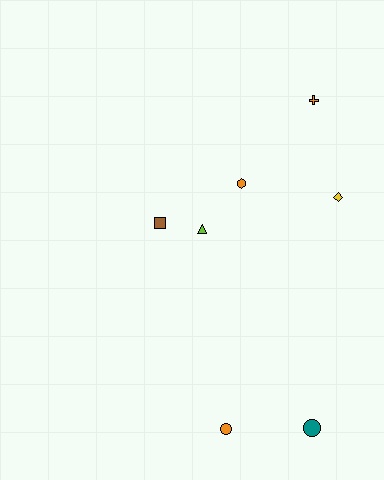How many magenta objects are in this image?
There are no magenta objects.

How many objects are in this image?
There are 7 objects.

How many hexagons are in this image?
There is 1 hexagon.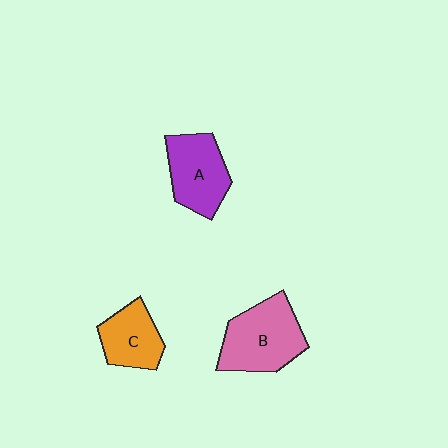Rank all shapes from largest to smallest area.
From largest to smallest: B (pink), A (purple), C (orange).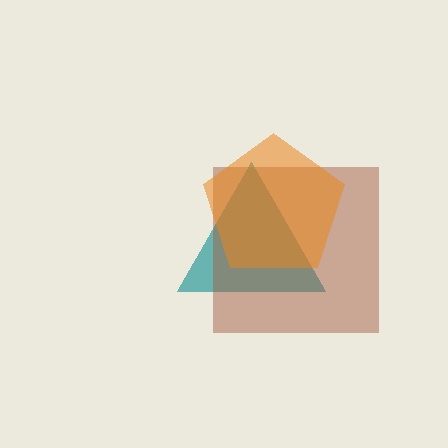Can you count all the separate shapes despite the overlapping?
Yes, there are 3 separate shapes.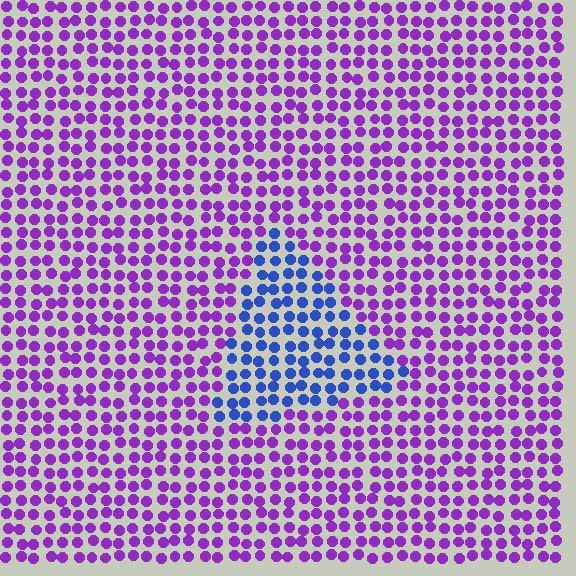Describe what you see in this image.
The image is filled with small purple elements in a uniform arrangement. A triangle-shaped region is visible where the elements are tinted to a slightly different hue, forming a subtle color boundary.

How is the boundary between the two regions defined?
The boundary is defined purely by a slight shift in hue (about 55 degrees). Spacing, size, and orientation are identical on both sides.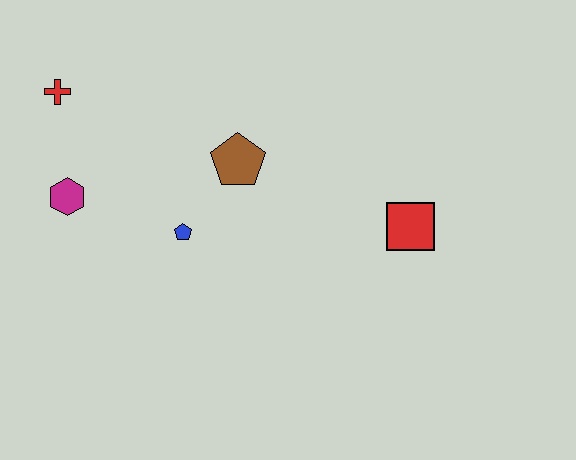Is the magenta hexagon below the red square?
No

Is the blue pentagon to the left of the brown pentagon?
Yes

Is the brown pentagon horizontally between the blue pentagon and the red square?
Yes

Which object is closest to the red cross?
The magenta hexagon is closest to the red cross.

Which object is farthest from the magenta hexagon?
The red square is farthest from the magenta hexagon.